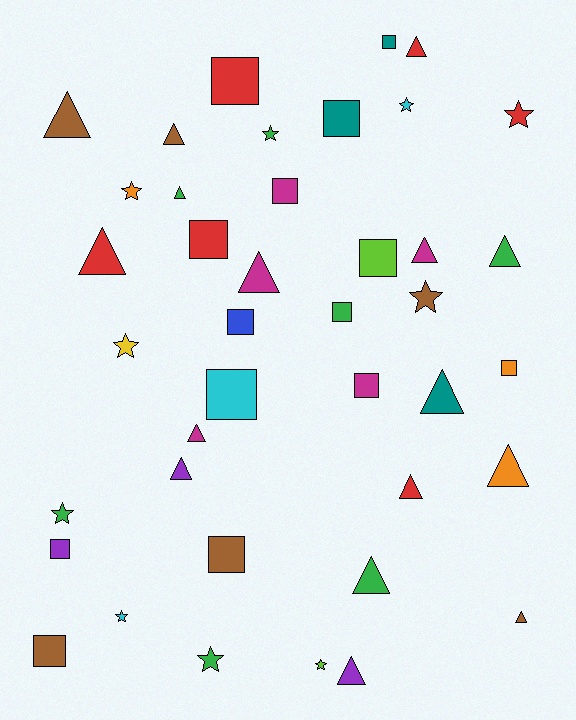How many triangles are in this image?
There are 16 triangles.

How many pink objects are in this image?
There are no pink objects.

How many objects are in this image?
There are 40 objects.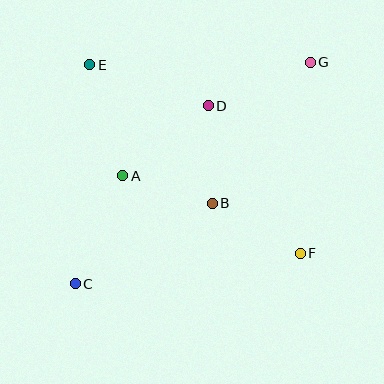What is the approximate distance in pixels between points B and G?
The distance between B and G is approximately 172 pixels.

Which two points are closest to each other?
Points A and B are closest to each other.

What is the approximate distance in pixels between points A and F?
The distance between A and F is approximately 193 pixels.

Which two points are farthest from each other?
Points C and G are farthest from each other.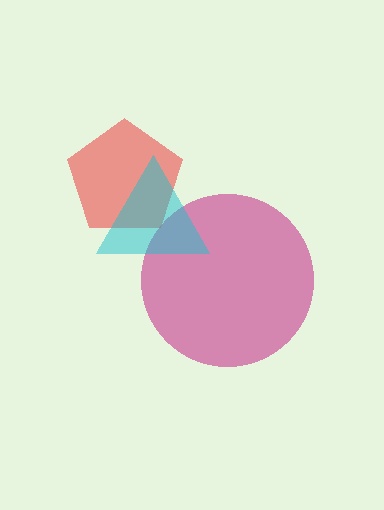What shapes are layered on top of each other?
The layered shapes are: a magenta circle, a red pentagon, a cyan triangle.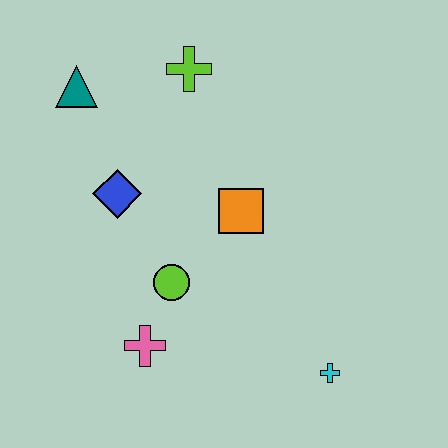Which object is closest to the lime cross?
The teal triangle is closest to the lime cross.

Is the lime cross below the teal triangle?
No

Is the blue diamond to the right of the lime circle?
No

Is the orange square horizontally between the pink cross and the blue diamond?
No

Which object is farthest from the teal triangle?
The cyan cross is farthest from the teal triangle.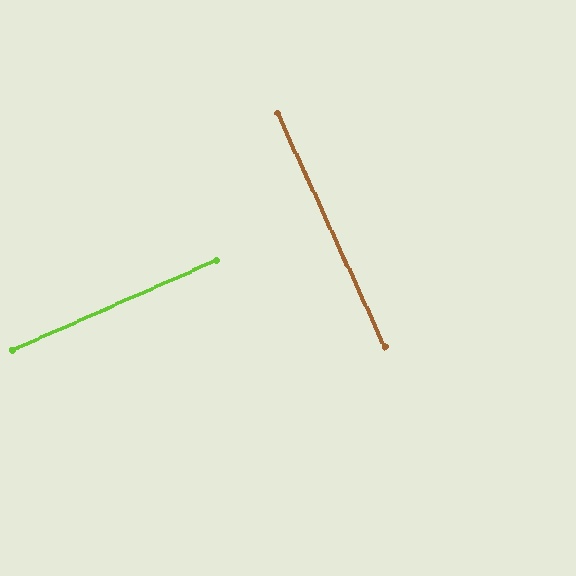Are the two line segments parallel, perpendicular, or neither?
Perpendicular — they meet at approximately 89°.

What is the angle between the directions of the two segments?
Approximately 89 degrees.